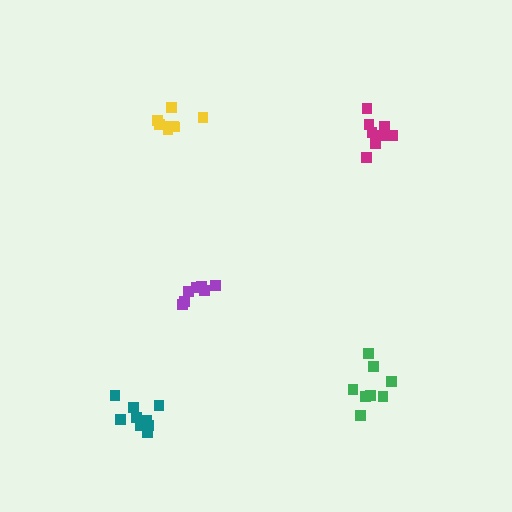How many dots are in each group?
Group 1: 9 dots, Group 2: 8 dots, Group 3: 7 dots, Group 4: 8 dots, Group 5: 9 dots (41 total).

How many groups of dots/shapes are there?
There are 5 groups.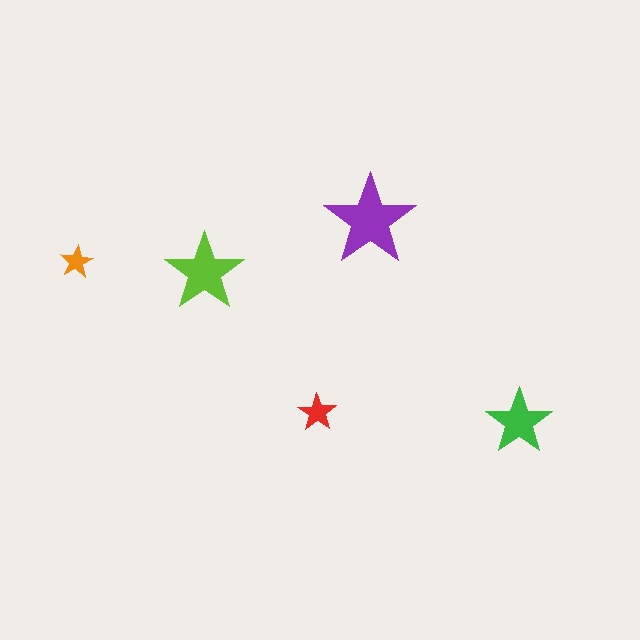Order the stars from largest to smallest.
the purple one, the lime one, the green one, the red one, the orange one.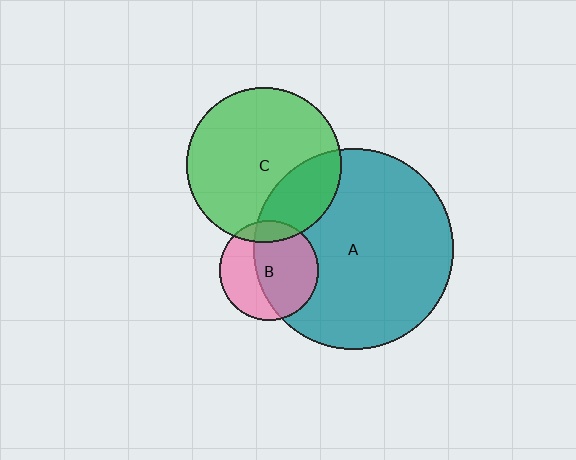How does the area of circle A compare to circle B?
Approximately 4.1 times.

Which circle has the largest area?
Circle A (teal).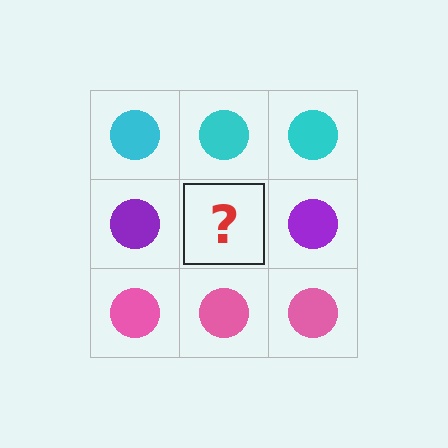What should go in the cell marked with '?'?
The missing cell should contain a purple circle.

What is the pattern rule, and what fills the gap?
The rule is that each row has a consistent color. The gap should be filled with a purple circle.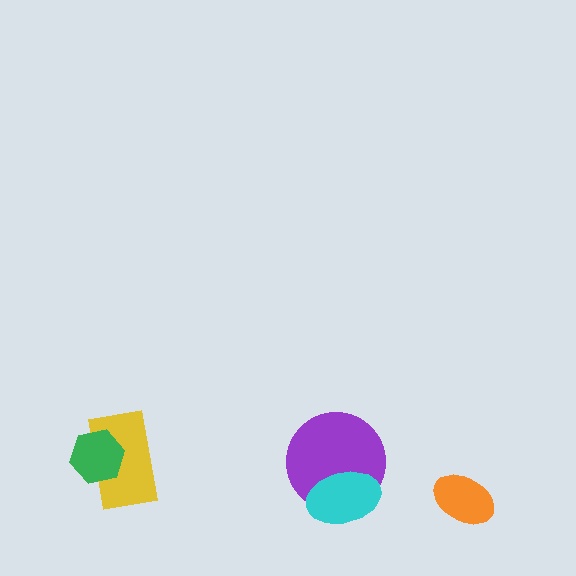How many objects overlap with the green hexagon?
1 object overlaps with the green hexagon.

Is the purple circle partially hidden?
Yes, it is partially covered by another shape.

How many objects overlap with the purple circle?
1 object overlaps with the purple circle.